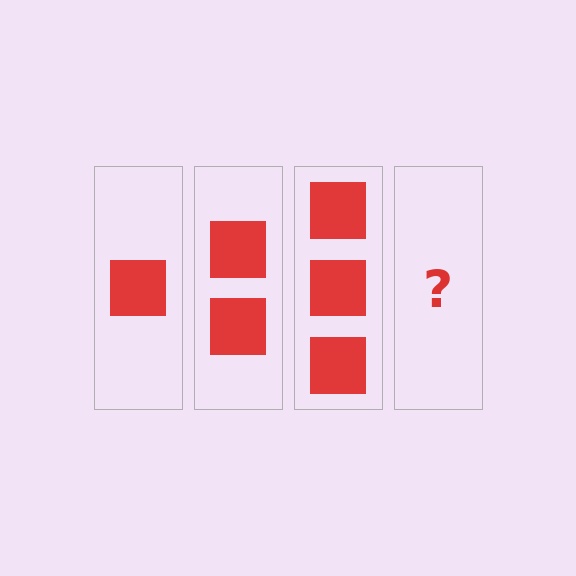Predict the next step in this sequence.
The next step is 4 squares.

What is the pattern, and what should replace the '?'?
The pattern is that each step adds one more square. The '?' should be 4 squares.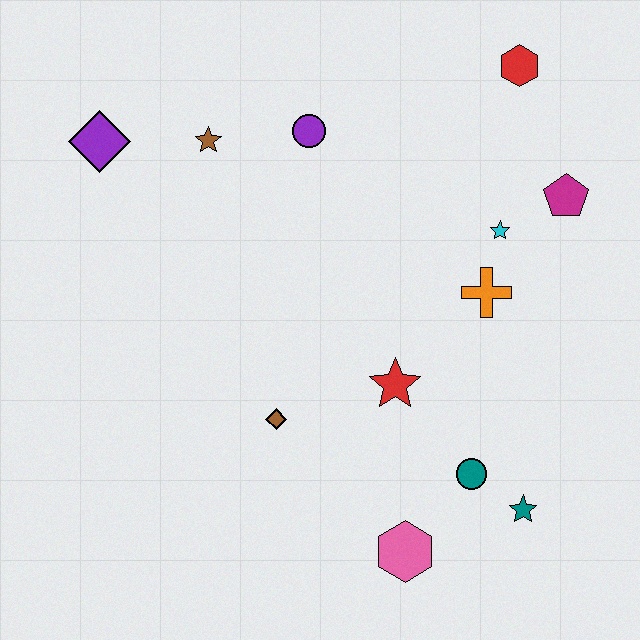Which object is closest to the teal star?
The teal circle is closest to the teal star.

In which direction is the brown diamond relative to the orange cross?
The brown diamond is to the left of the orange cross.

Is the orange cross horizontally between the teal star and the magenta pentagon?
No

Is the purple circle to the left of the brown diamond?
No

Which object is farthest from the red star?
The purple diamond is farthest from the red star.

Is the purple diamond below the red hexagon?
Yes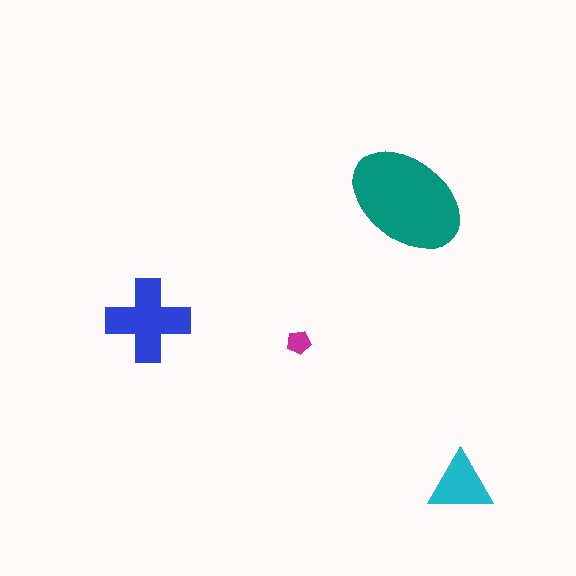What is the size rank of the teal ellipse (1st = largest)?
1st.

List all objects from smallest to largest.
The magenta pentagon, the cyan triangle, the blue cross, the teal ellipse.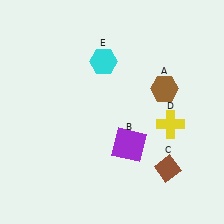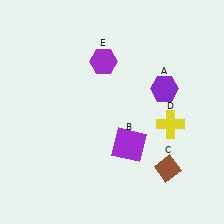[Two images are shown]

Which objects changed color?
A changed from brown to purple. E changed from cyan to purple.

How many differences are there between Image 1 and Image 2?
There are 2 differences between the two images.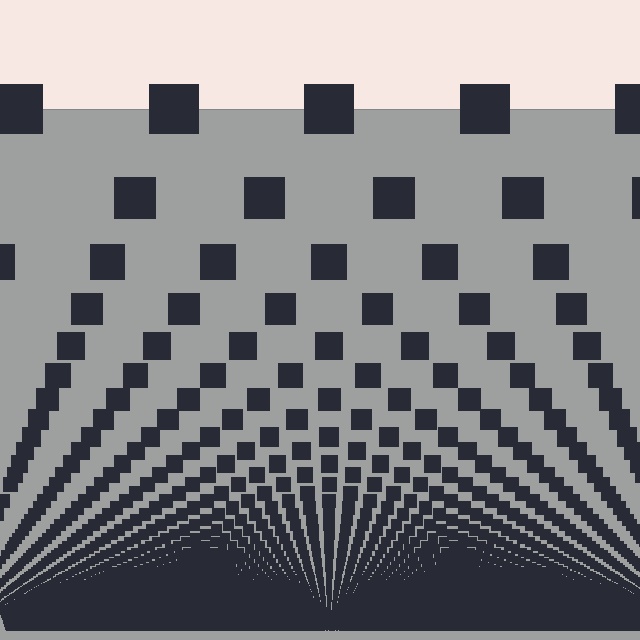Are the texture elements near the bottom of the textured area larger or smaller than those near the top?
Smaller. The gradient is inverted — elements near the bottom are smaller and denser.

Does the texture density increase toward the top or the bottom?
Density increases toward the bottom.